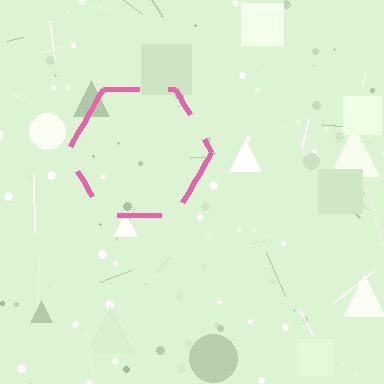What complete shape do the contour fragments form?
The contour fragments form a hexagon.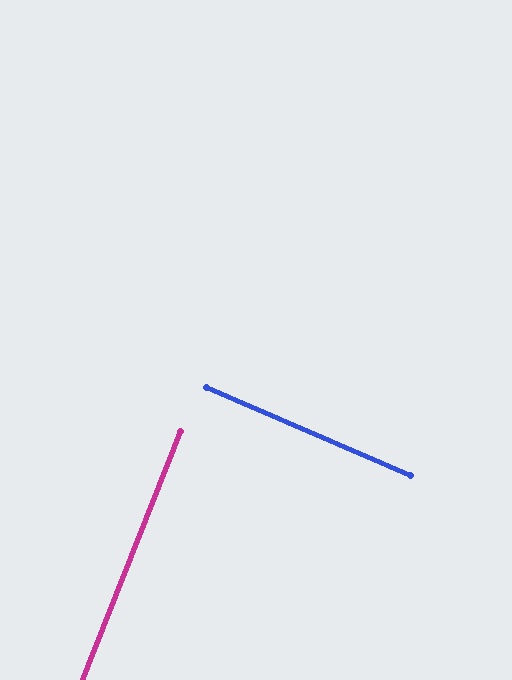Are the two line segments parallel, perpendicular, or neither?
Perpendicular — they meet at approximately 88°.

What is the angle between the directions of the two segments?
Approximately 88 degrees.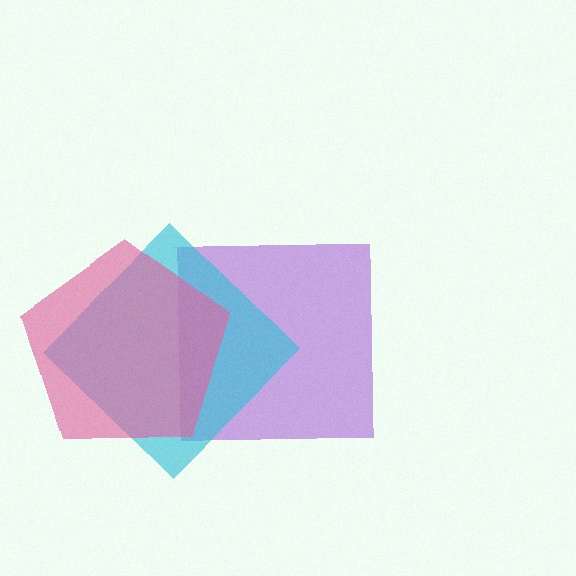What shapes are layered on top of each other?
The layered shapes are: a purple square, a cyan diamond, a pink pentagon.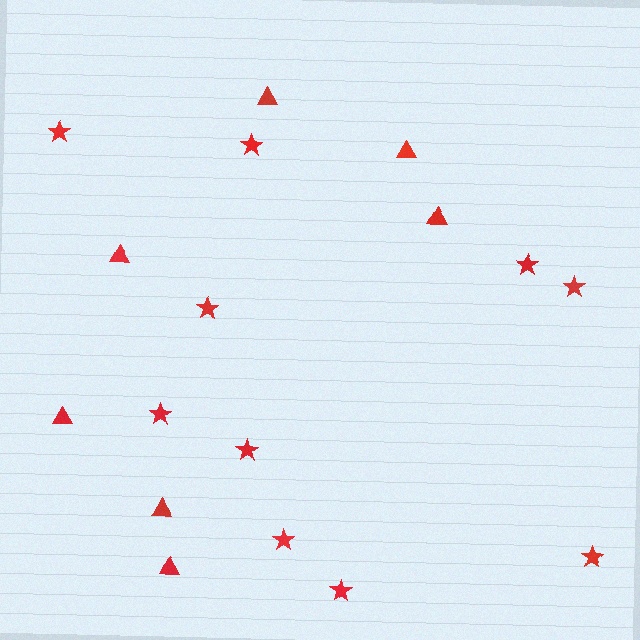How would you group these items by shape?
There are 2 groups: one group of stars (10) and one group of triangles (7).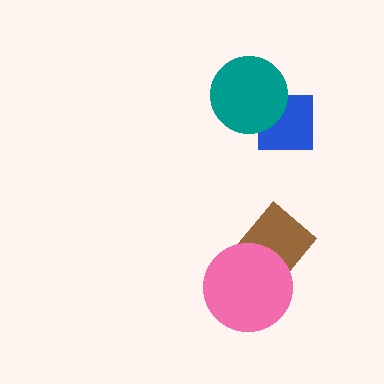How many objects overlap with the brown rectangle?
1 object overlaps with the brown rectangle.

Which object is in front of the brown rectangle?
The pink circle is in front of the brown rectangle.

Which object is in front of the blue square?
The teal circle is in front of the blue square.